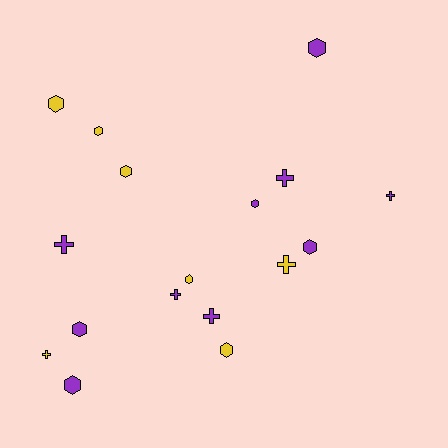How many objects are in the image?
There are 17 objects.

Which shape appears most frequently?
Hexagon, with 10 objects.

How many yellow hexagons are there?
There are 5 yellow hexagons.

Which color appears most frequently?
Purple, with 10 objects.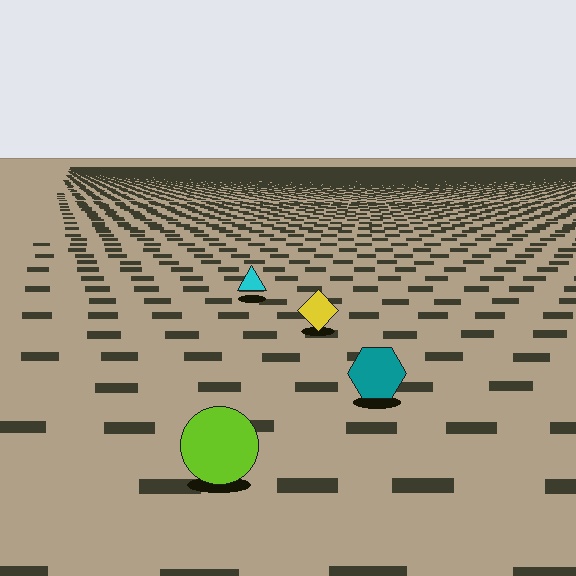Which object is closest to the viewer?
The lime circle is closest. The texture marks near it are larger and more spread out.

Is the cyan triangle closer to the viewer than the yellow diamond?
No. The yellow diamond is closer — you can tell from the texture gradient: the ground texture is coarser near it.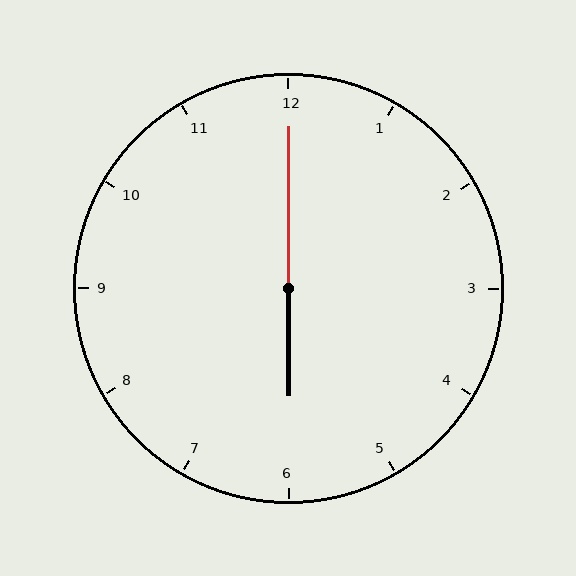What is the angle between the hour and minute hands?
Approximately 180 degrees.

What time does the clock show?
6:00.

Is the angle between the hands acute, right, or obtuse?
It is obtuse.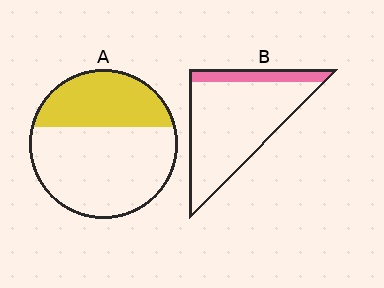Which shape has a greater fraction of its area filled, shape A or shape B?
Shape A.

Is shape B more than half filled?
No.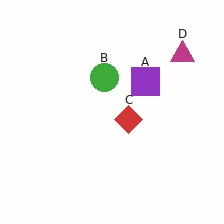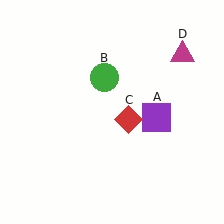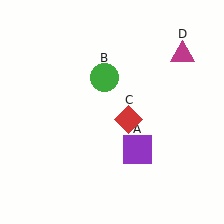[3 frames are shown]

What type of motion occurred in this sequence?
The purple square (object A) rotated clockwise around the center of the scene.